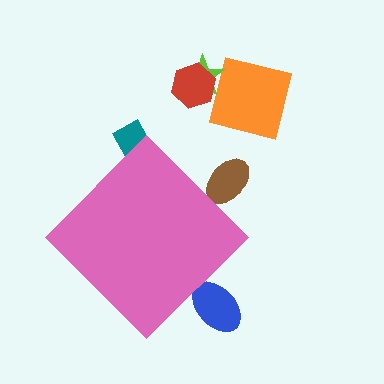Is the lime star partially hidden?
No, the lime star is fully visible.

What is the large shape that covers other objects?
A pink diamond.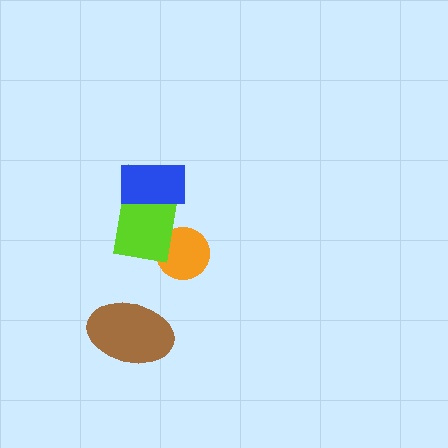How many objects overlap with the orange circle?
1 object overlaps with the orange circle.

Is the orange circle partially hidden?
Yes, it is partially covered by another shape.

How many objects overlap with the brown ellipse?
0 objects overlap with the brown ellipse.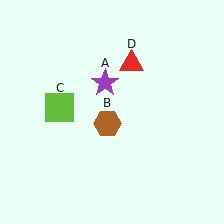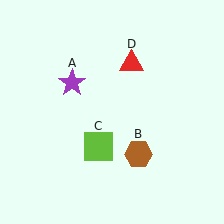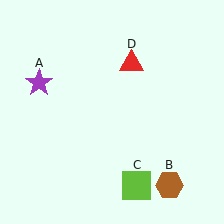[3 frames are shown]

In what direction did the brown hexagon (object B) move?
The brown hexagon (object B) moved down and to the right.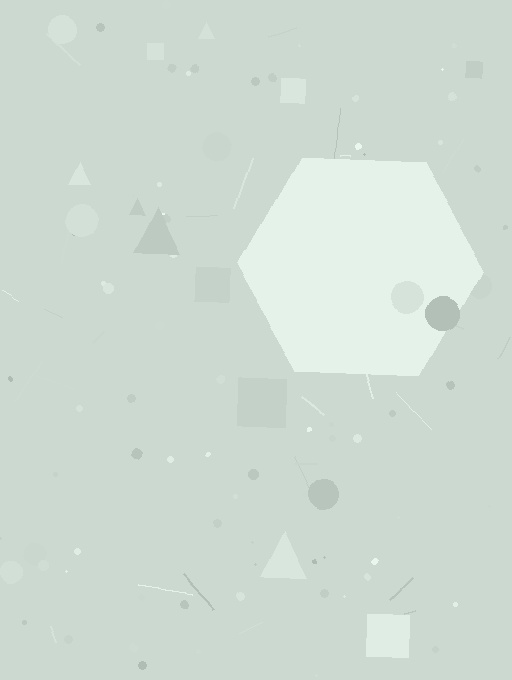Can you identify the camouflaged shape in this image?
The camouflaged shape is a hexagon.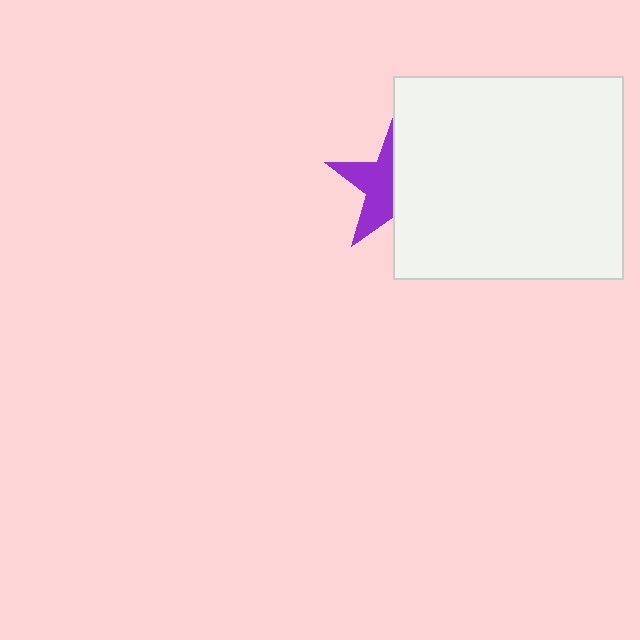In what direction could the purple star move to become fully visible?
The purple star could move left. That would shift it out from behind the white rectangle entirely.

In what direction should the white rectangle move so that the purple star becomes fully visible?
The white rectangle should move right. That is the shortest direction to clear the overlap and leave the purple star fully visible.